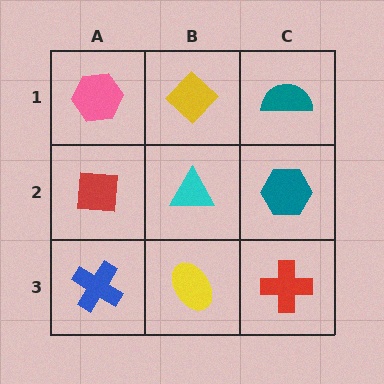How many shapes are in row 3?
3 shapes.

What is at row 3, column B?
A yellow ellipse.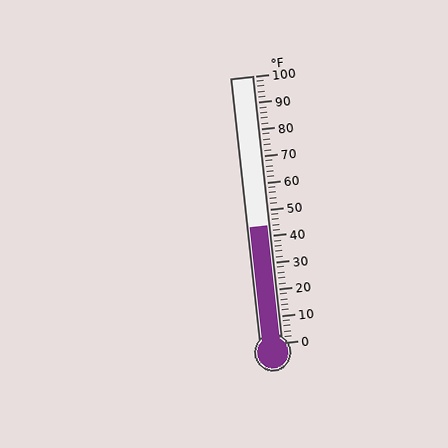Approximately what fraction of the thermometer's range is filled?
The thermometer is filled to approximately 45% of its range.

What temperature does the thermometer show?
The thermometer shows approximately 44°F.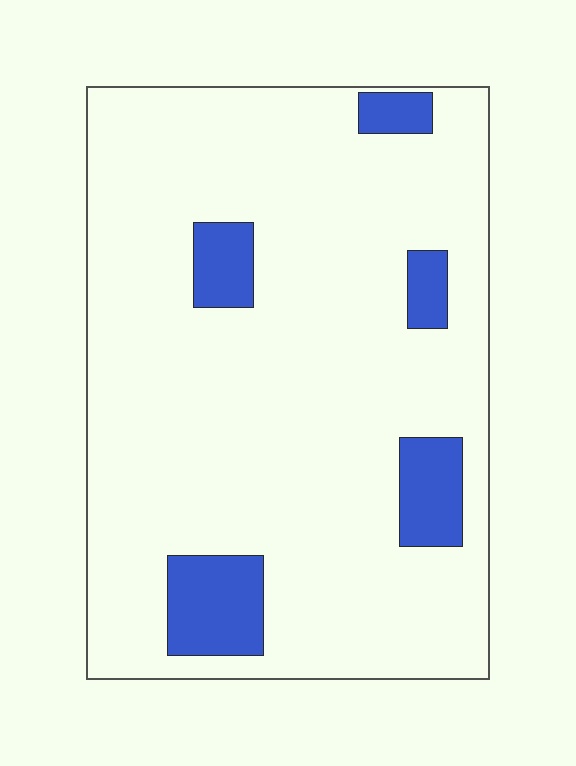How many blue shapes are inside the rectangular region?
5.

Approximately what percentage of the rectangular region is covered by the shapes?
Approximately 10%.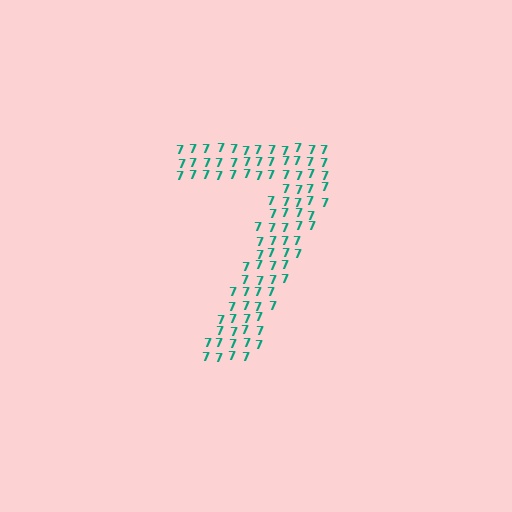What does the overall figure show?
The overall figure shows the digit 7.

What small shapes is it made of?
It is made of small digit 7's.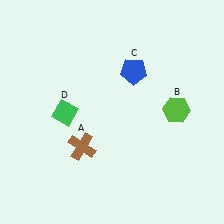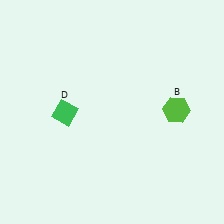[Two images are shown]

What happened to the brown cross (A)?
The brown cross (A) was removed in Image 2. It was in the bottom-left area of Image 1.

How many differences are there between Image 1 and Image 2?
There are 2 differences between the two images.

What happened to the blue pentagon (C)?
The blue pentagon (C) was removed in Image 2. It was in the top-right area of Image 1.